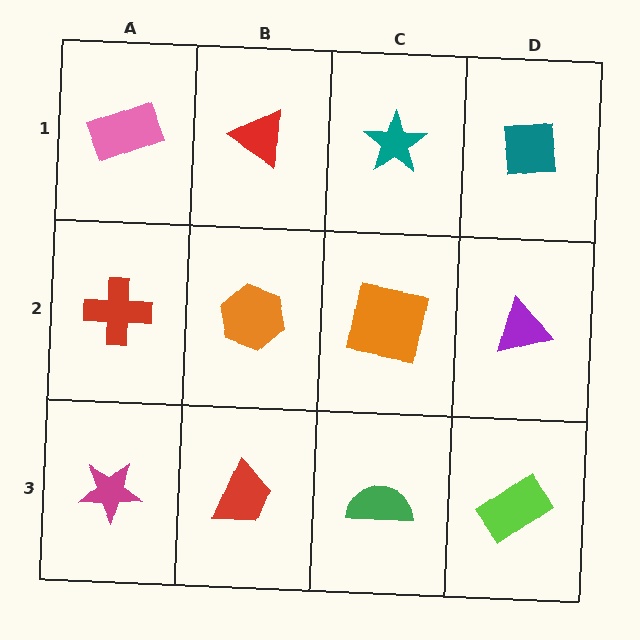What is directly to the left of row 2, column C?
An orange hexagon.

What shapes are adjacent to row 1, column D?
A purple triangle (row 2, column D), a teal star (row 1, column C).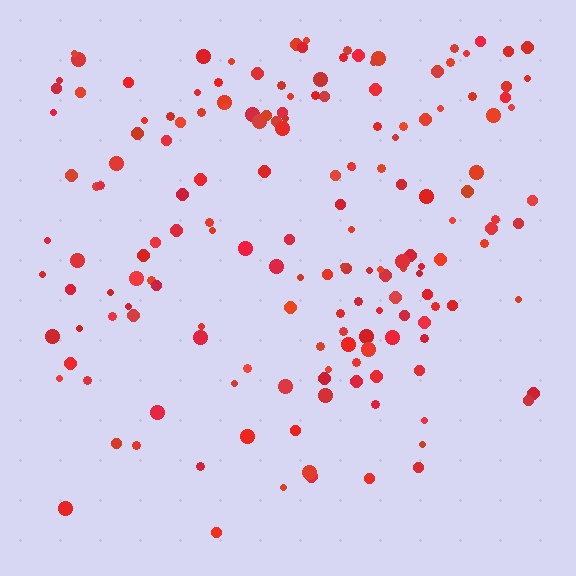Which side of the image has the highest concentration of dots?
The top.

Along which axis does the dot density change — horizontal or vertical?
Vertical.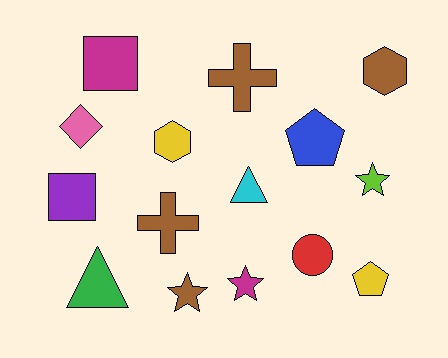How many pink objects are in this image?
There is 1 pink object.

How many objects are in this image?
There are 15 objects.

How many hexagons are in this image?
There are 2 hexagons.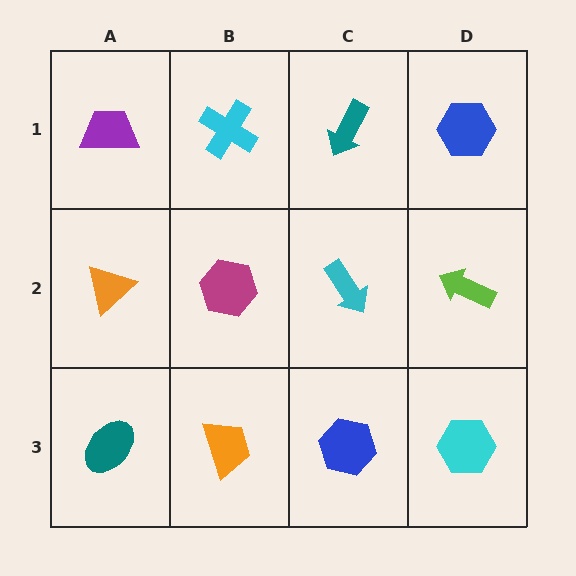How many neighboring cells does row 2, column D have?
3.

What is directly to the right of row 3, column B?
A blue hexagon.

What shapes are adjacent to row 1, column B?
A magenta hexagon (row 2, column B), a purple trapezoid (row 1, column A), a teal arrow (row 1, column C).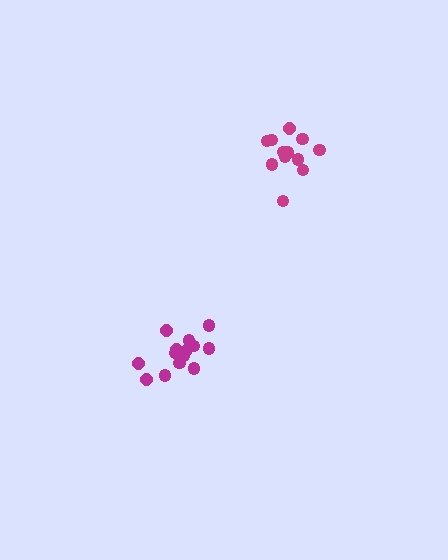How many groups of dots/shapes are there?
There are 2 groups.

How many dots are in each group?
Group 1: 14 dots, Group 2: 12 dots (26 total).